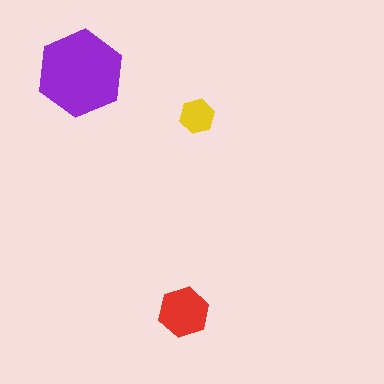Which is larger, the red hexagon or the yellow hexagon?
The red one.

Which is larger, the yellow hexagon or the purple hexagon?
The purple one.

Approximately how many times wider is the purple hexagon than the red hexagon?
About 1.5 times wider.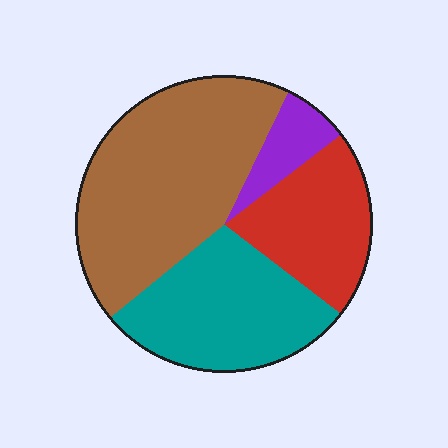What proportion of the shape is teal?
Teal takes up between a quarter and a half of the shape.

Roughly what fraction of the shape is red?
Red takes up about one fifth (1/5) of the shape.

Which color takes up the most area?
Brown, at roughly 45%.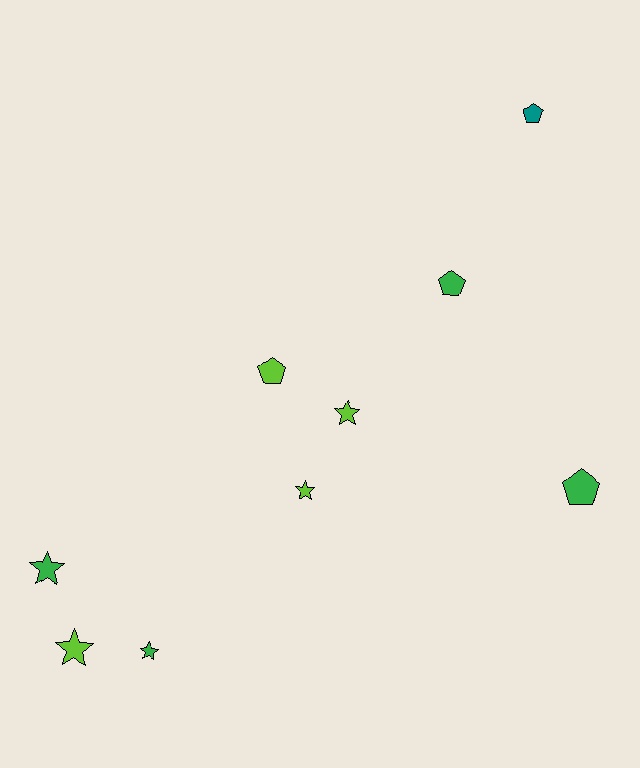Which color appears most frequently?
Green, with 4 objects.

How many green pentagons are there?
There are 2 green pentagons.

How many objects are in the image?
There are 9 objects.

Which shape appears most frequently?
Star, with 5 objects.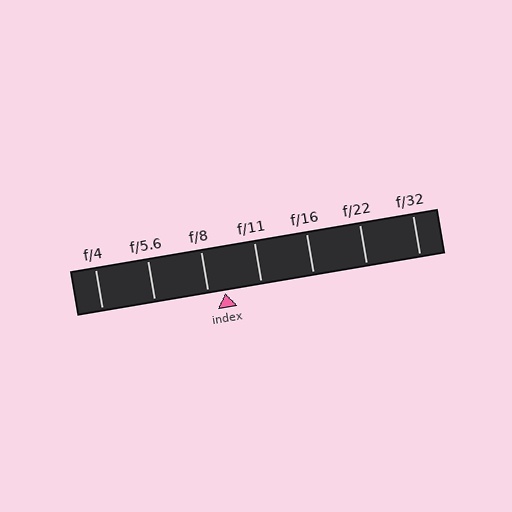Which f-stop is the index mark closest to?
The index mark is closest to f/8.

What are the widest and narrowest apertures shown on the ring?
The widest aperture shown is f/4 and the narrowest is f/32.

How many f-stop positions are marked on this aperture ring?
There are 7 f-stop positions marked.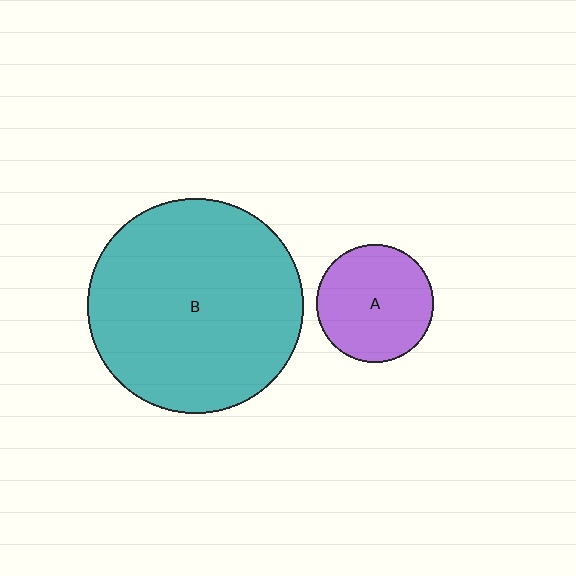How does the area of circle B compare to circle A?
Approximately 3.3 times.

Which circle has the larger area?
Circle B (teal).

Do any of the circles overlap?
No, none of the circles overlap.